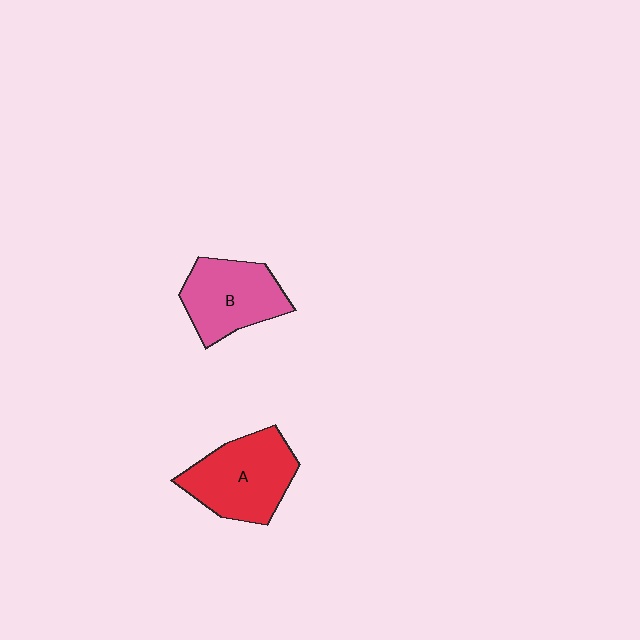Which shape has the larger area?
Shape A (red).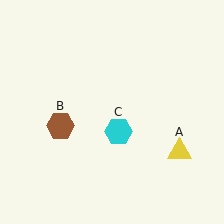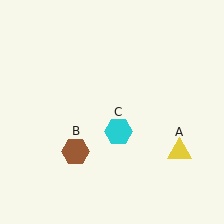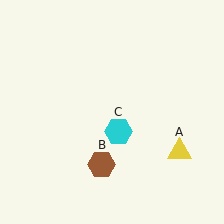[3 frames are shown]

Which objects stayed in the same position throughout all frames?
Yellow triangle (object A) and cyan hexagon (object C) remained stationary.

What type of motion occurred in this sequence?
The brown hexagon (object B) rotated counterclockwise around the center of the scene.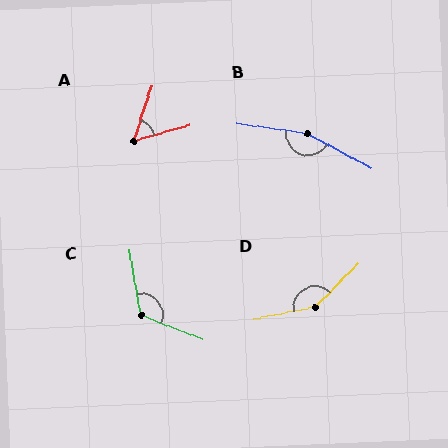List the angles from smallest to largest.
A (55°), C (122°), D (146°), B (159°).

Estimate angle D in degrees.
Approximately 146 degrees.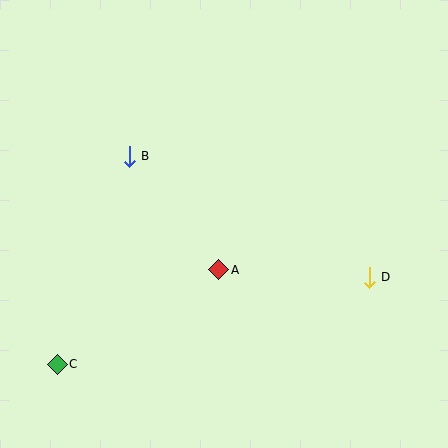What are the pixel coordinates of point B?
Point B is at (129, 156).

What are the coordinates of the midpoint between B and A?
The midpoint between B and A is at (174, 213).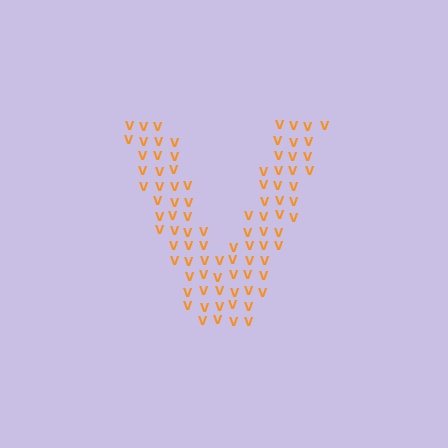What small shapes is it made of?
It is made of small letter V's.